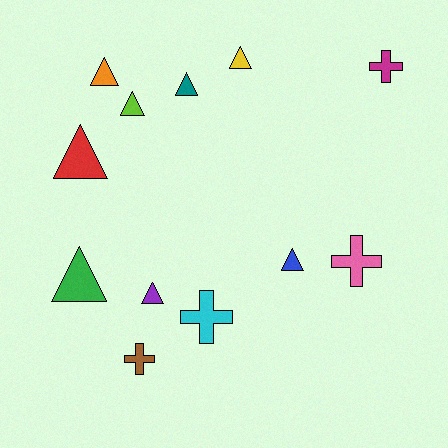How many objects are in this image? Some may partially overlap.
There are 12 objects.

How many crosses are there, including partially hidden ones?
There are 4 crosses.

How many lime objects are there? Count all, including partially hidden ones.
There is 1 lime object.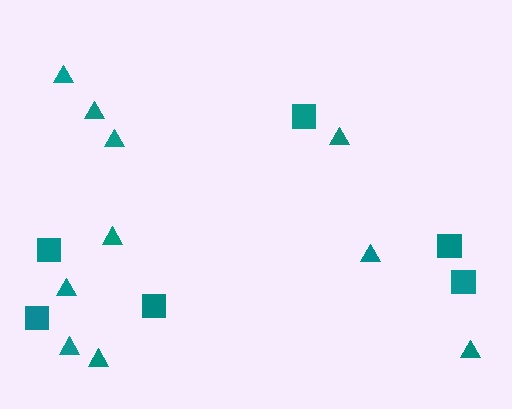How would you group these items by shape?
There are 2 groups: one group of triangles (10) and one group of squares (6).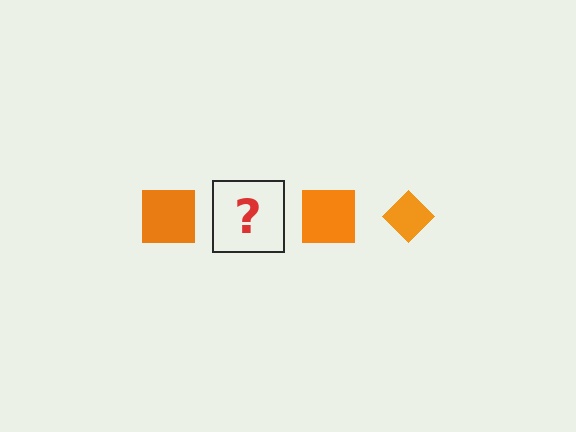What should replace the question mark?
The question mark should be replaced with an orange diamond.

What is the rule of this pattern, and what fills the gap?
The rule is that the pattern cycles through square, diamond shapes in orange. The gap should be filled with an orange diamond.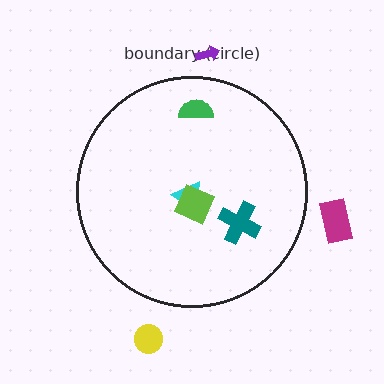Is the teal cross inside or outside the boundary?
Inside.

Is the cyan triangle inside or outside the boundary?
Inside.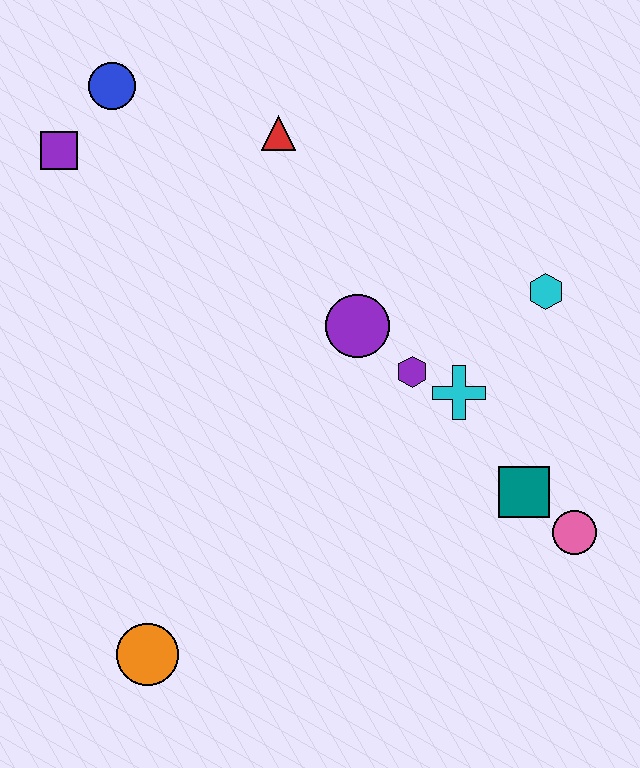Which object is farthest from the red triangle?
The orange circle is farthest from the red triangle.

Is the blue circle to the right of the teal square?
No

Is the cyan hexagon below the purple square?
Yes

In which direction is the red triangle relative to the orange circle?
The red triangle is above the orange circle.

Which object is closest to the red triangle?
The blue circle is closest to the red triangle.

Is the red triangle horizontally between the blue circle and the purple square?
No